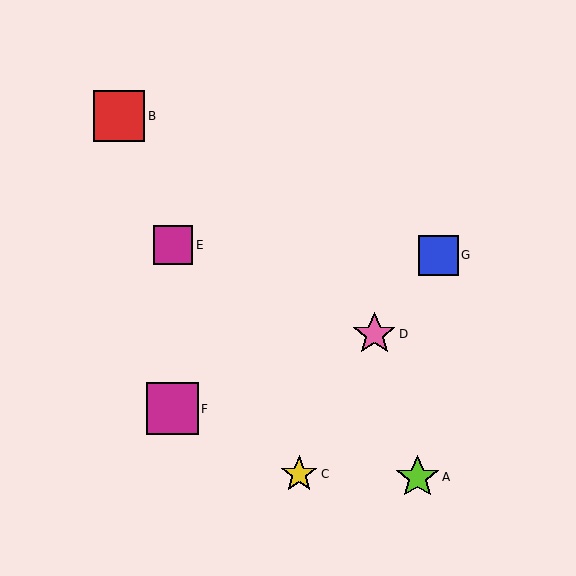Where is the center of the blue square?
The center of the blue square is at (438, 255).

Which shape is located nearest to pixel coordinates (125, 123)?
The red square (labeled B) at (119, 116) is nearest to that location.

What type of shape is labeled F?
Shape F is a magenta square.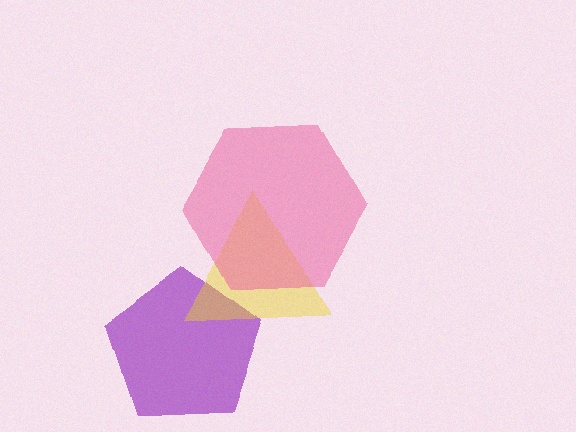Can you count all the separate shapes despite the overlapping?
Yes, there are 3 separate shapes.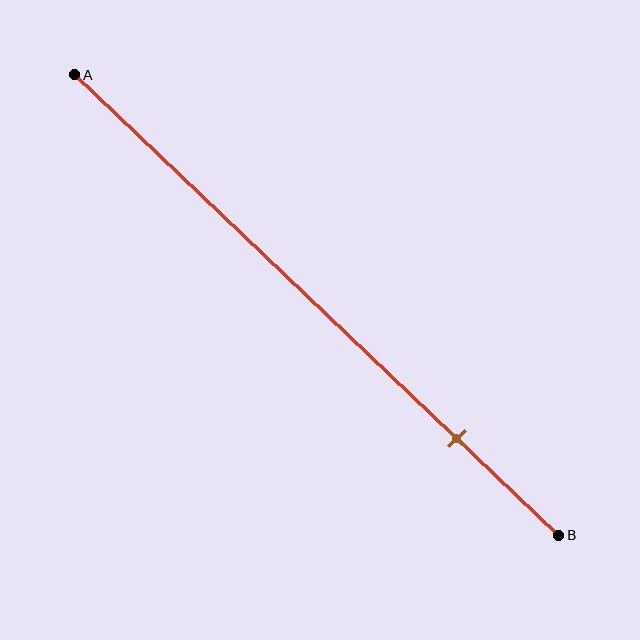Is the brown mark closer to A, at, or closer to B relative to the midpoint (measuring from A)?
The brown mark is closer to point B than the midpoint of segment AB.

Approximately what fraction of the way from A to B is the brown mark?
The brown mark is approximately 80% of the way from A to B.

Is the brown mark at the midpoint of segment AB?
No, the mark is at about 80% from A, not at the 50% midpoint.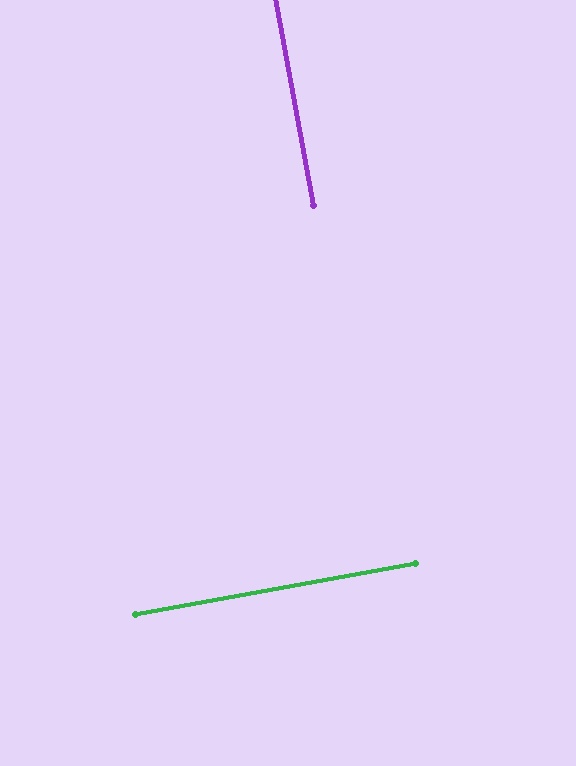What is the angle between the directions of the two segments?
Approximately 90 degrees.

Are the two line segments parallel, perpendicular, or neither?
Perpendicular — they meet at approximately 90°.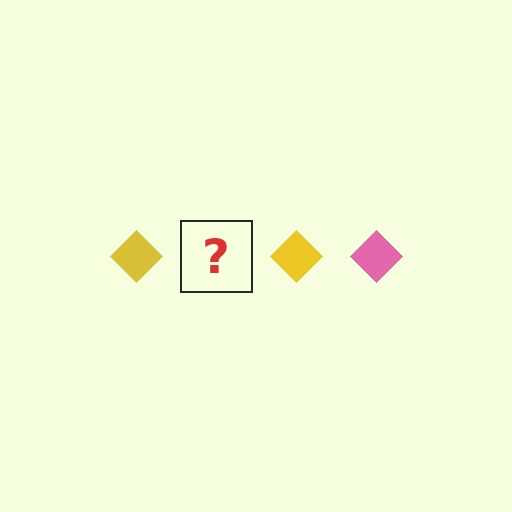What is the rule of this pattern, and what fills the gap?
The rule is that the pattern cycles through yellow, pink diamonds. The gap should be filled with a pink diamond.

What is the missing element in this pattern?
The missing element is a pink diamond.